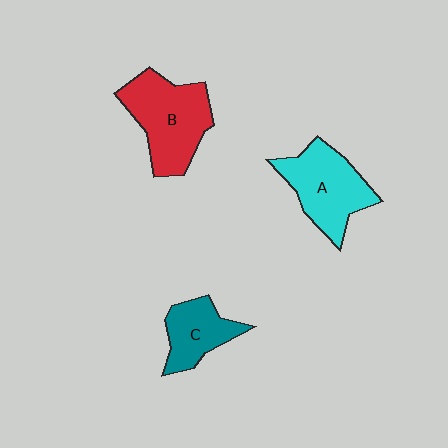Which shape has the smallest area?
Shape C (teal).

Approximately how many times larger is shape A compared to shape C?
Approximately 1.5 times.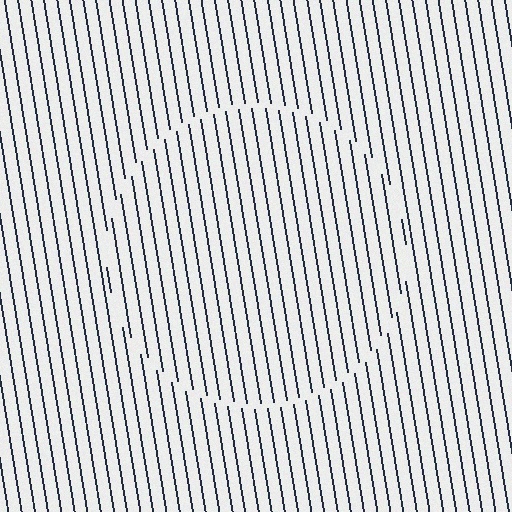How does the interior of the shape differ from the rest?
The interior of the shape contains the same grating, shifted by half a period — the contour is defined by the phase discontinuity where line-ends from the inner and outer gratings abut.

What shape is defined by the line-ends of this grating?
An illusory circle. The interior of the shape contains the same grating, shifted by half a period — the contour is defined by the phase discontinuity where line-ends from the inner and outer gratings abut.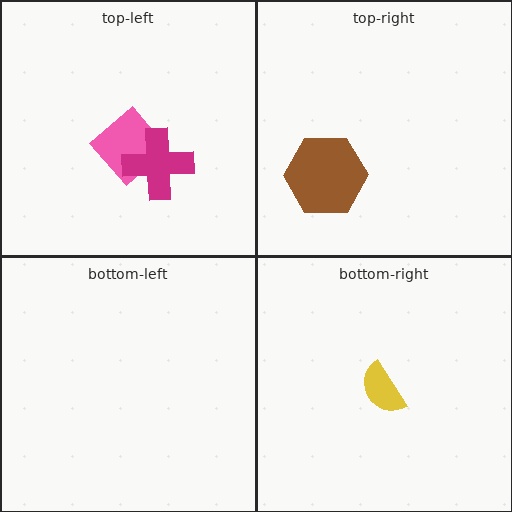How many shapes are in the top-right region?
1.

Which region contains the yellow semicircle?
The bottom-right region.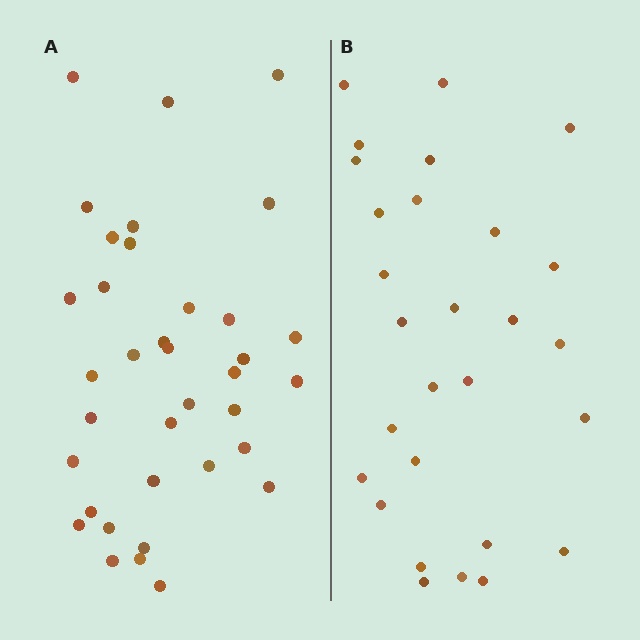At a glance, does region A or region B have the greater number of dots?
Region A (the left region) has more dots.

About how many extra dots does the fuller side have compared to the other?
Region A has roughly 8 or so more dots than region B.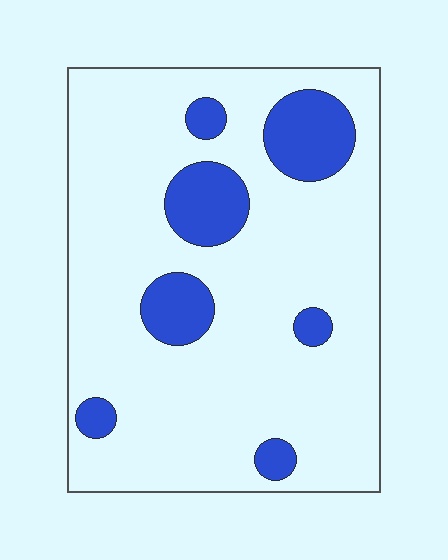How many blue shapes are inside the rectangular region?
7.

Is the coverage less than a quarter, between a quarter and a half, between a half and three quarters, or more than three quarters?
Less than a quarter.